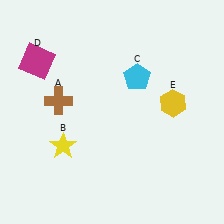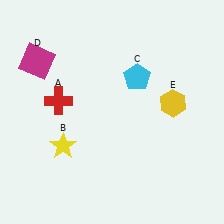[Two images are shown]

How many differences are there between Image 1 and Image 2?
There is 1 difference between the two images.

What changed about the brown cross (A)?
In Image 1, A is brown. In Image 2, it changed to red.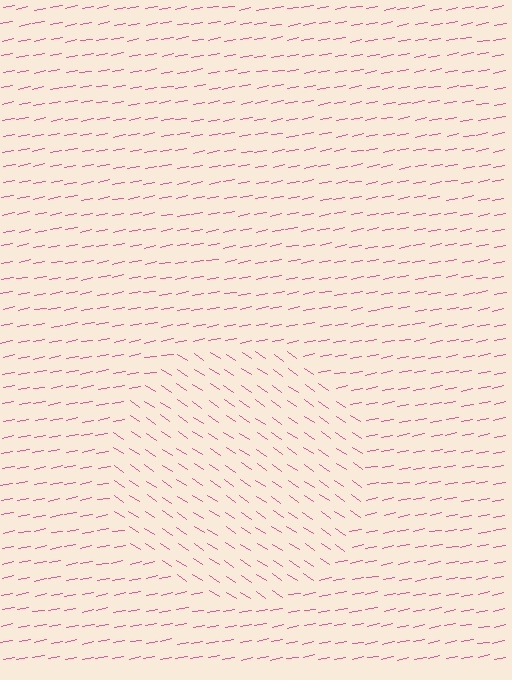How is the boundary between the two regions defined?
The boundary is defined purely by a change in line orientation (approximately 45 degrees difference). All lines are the same color and thickness.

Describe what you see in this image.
The image is filled with small pink line segments. A circle region in the image has lines oriented differently from the surrounding lines, creating a visible texture boundary.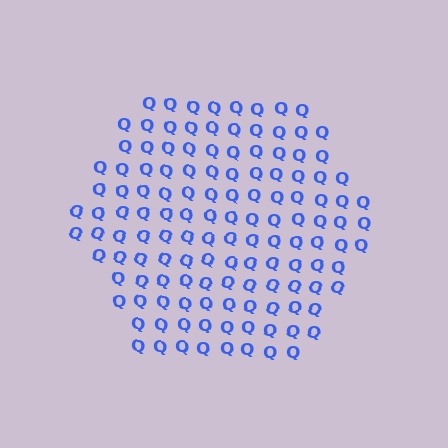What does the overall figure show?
The overall figure shows a hexagon.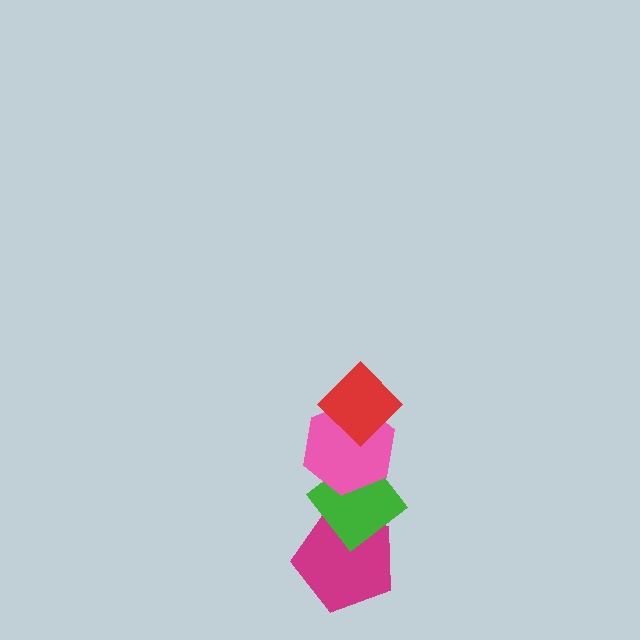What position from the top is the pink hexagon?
The pink hexagon is 2nd from the top.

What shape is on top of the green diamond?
The pink hexagon is on top of the green diamond.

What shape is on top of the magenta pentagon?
The green diamond is on top of the magenta pentagon.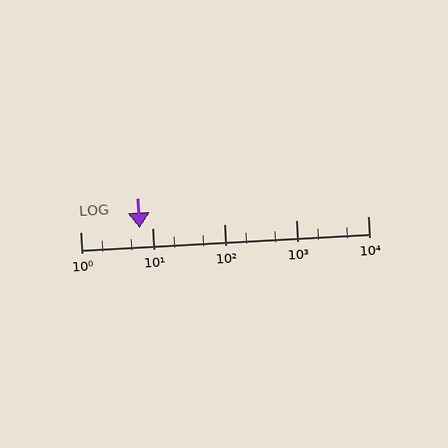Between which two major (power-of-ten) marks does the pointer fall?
The pointer is between 1 and 10.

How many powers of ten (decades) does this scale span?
The scale spans 4 decades, from 1 to 10000.